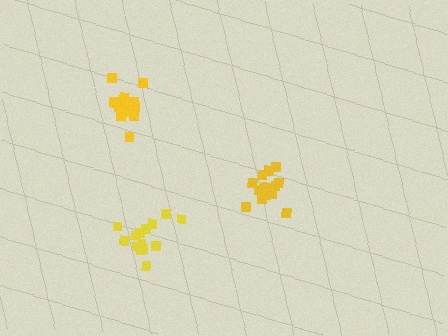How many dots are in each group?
Group 1: 13 dots, Group 2: 15 dots, Group 3: 14 dots (42 total).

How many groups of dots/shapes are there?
There are 3 groups.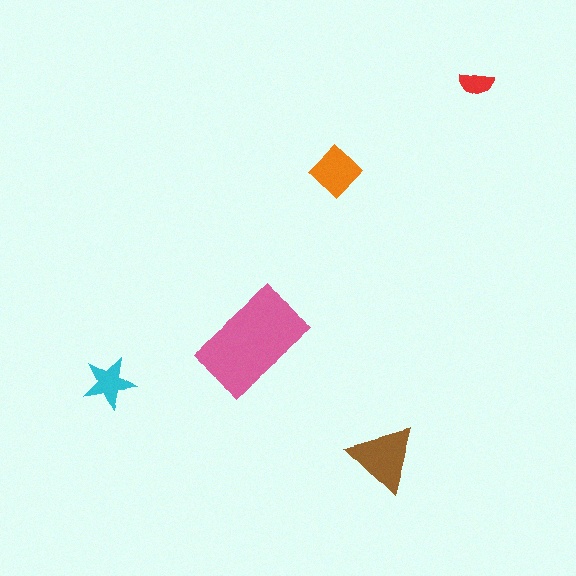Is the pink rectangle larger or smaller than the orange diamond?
Larger.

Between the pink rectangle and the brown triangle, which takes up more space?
The pink rectangle.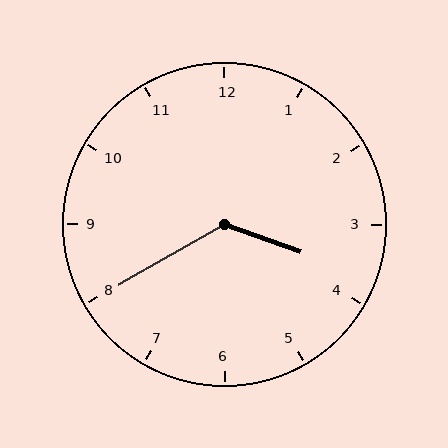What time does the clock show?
3:40.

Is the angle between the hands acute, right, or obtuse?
It is obtuse.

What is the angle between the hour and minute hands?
Approximately 130 degrees.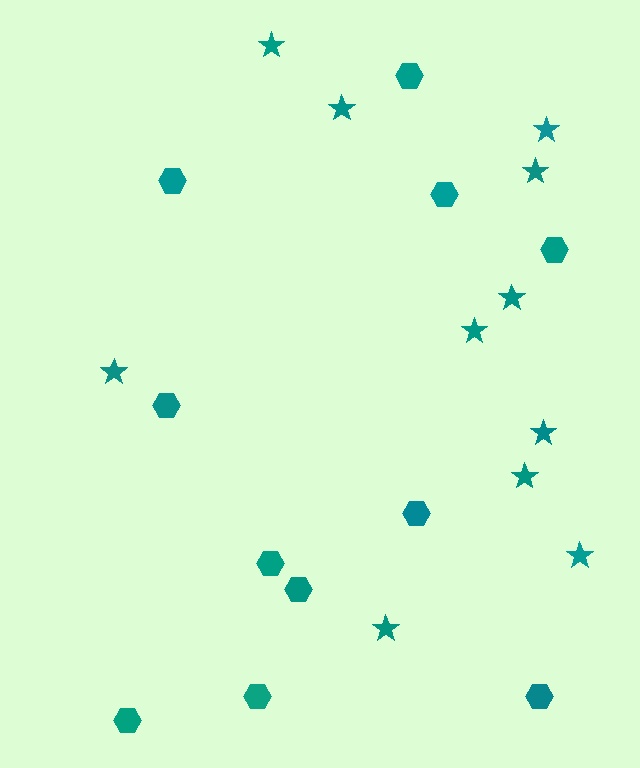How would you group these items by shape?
There are 2 groups: one group of hexagons (11) and one group of stars (11).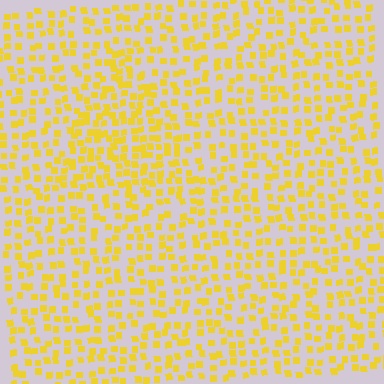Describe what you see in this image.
The image contains small yellow elements arranged at two different densities. A triangle-shaped region is visible where the elements are more densely packed than the surrounding area.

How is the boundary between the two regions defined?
The boundary is defined by a change in element density (approximately 1.5x ratio). All elements are the same color, size, and shape.